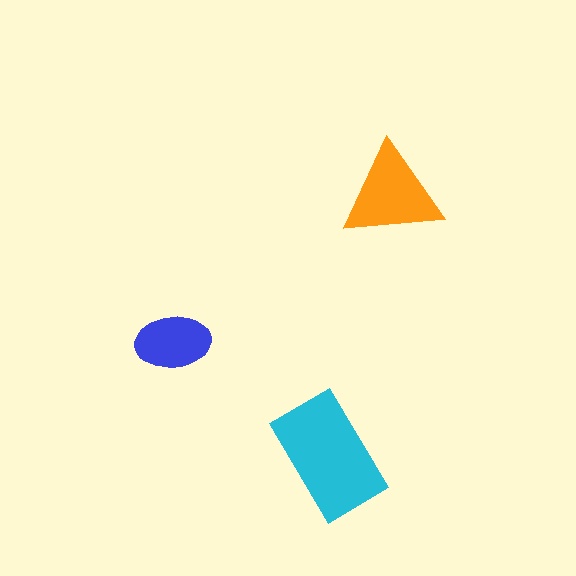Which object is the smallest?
The blue ellipse.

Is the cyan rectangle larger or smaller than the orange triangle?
Larger.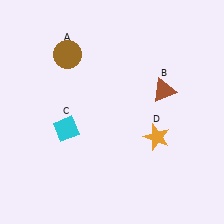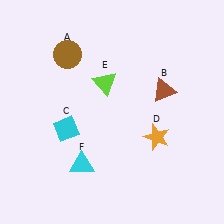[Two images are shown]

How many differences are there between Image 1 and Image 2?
There are 2 differences between the two images.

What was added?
A lime triangle (E), a cyan triangle (F) were added in Image 2.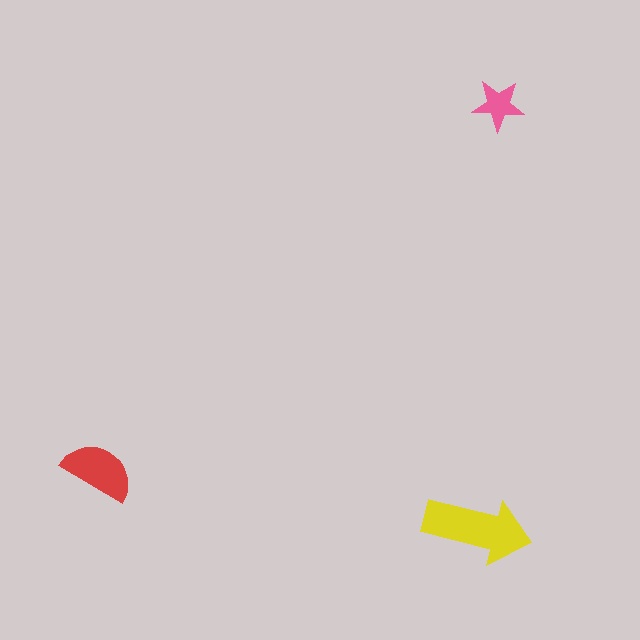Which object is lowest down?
The yellow arrow is bottommost.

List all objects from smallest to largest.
The pink star, the red semicircle, the yellow arrow.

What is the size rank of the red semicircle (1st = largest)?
2nd.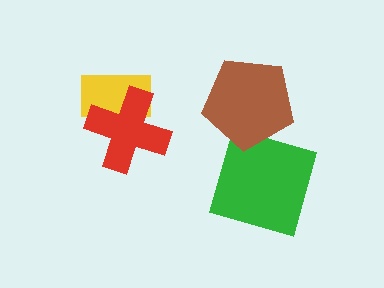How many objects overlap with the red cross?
1 object overlaps with the red cross.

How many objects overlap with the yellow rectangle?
1 object overlaps with the yellow rectangle.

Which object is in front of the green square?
The brown pentagon is in front of the green square.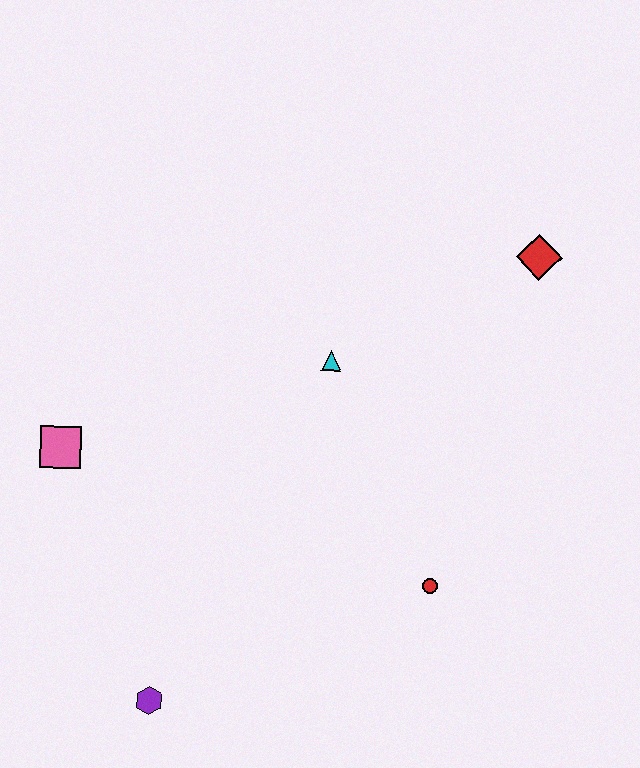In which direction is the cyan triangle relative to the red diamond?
The cyan triangle is to the left of the red diamond.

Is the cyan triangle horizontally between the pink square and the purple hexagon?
No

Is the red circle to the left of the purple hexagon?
No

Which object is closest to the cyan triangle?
The red diamond is closest to the cyan triangle.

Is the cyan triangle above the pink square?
Yes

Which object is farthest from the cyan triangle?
The purple hexagon is farthest from the cyan triangle.